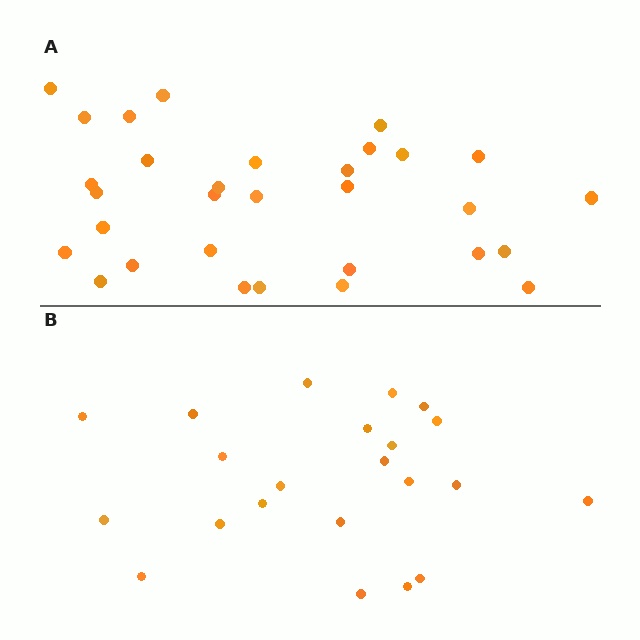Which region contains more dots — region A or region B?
Region A (the top region) has more dots.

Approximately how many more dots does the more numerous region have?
Region A has roughly 8 or so more dots than region B.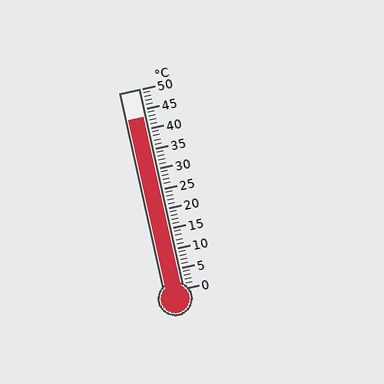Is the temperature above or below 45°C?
The temperature is below 45°C.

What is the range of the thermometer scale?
The thermometer scale ranges from 0°C to 50°C.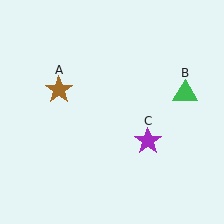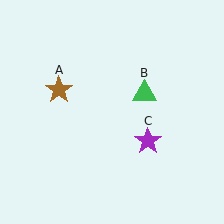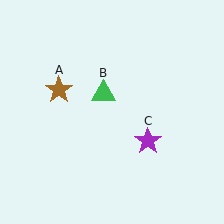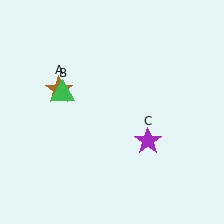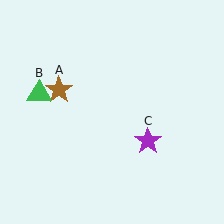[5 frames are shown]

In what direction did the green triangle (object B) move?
The green triangle (object B) moved left.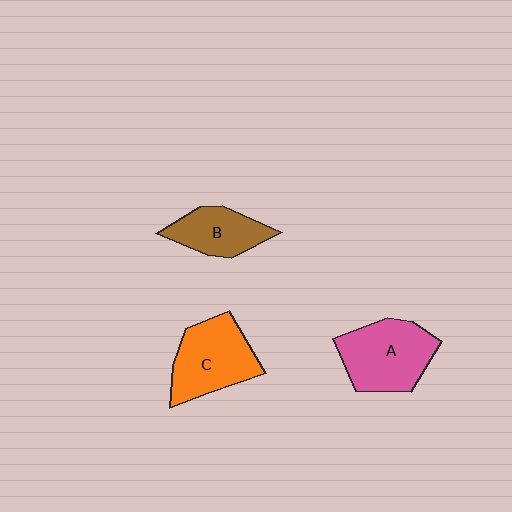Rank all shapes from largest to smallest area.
From largest to smallest: A (pink), C (orange), B (brown).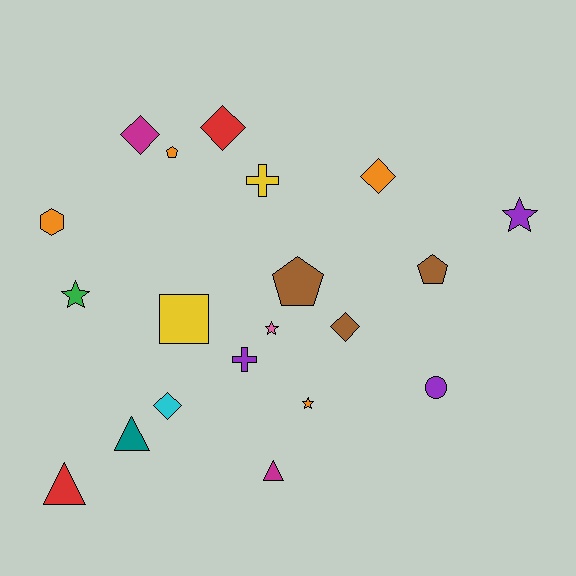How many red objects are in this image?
There are 2 red objects.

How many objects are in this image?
There are 20 objects.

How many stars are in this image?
There are 4 stars.